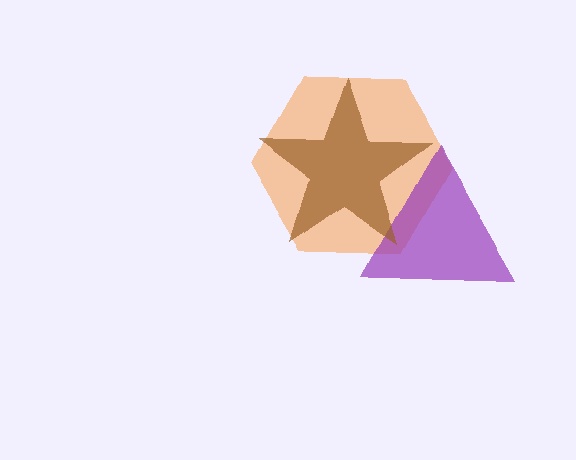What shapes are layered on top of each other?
The layered shapes are: an orange hexagon, a purple triangle, a brown star.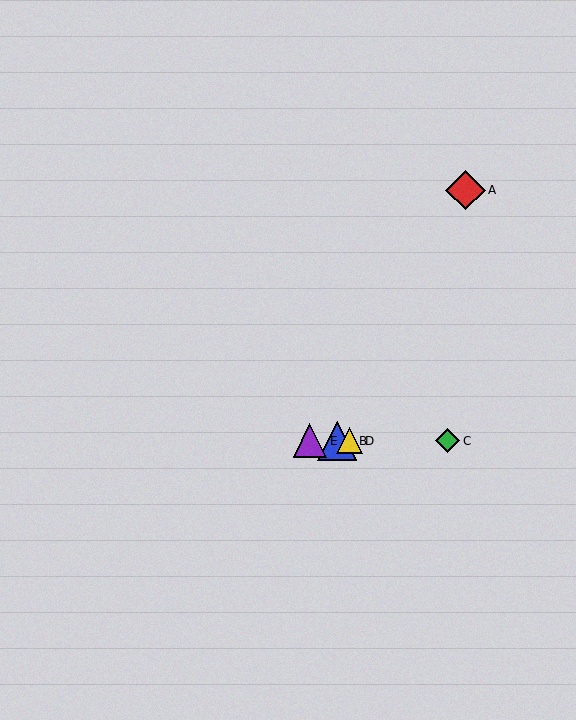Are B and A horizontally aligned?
No, B is at y≈441 and A is at y≈190.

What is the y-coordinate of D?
Object D is at y≈441.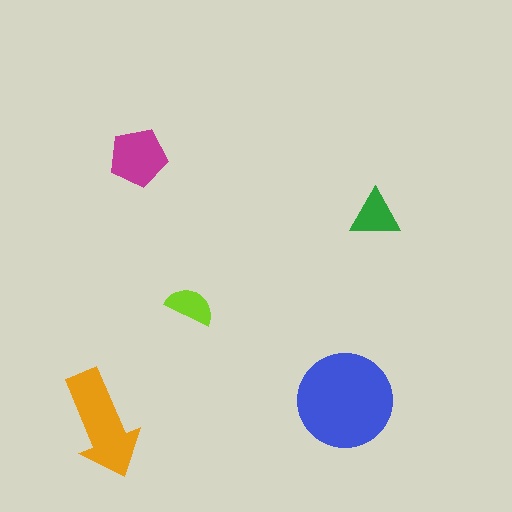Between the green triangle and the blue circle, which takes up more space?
The blue circle.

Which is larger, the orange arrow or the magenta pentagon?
The orange arrow.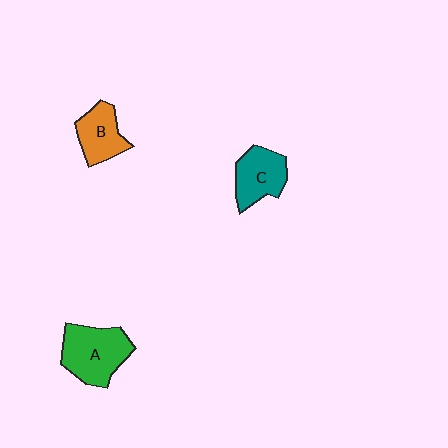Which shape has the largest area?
Shape A (green).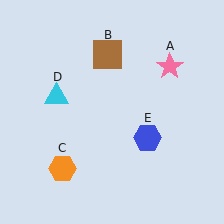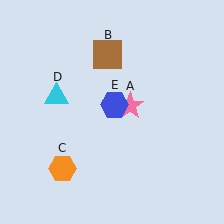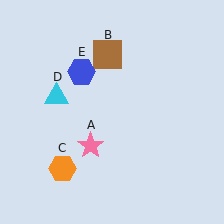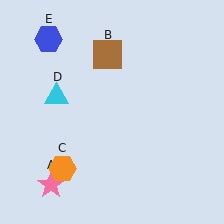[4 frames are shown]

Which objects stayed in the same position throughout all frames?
Brown square (object B) and orange hexagon (object C) and cyan triangle (object D) remained stationary.